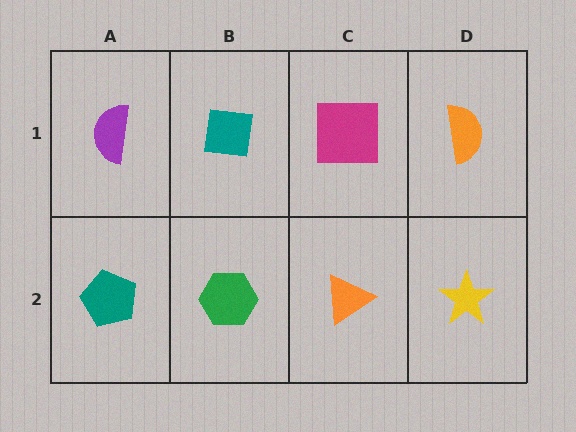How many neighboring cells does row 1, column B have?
3.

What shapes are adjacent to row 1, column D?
A yellow star (row 2, column D), a magenta square (row 1, column C).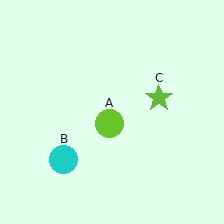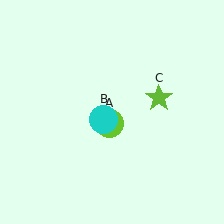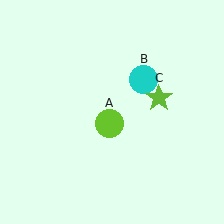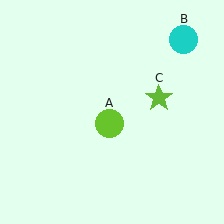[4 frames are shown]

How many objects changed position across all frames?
1 object changed position: cyan circle (object B).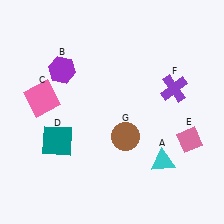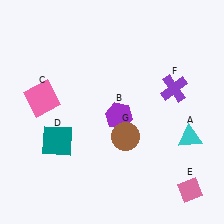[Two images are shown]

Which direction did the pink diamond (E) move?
The pink diamond (E) moved down.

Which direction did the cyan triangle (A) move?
The cyan triangle (A) moved right.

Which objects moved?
The objects that moved are: the cyan triangle (A), the purple hexagon (B), the pink diamond (E).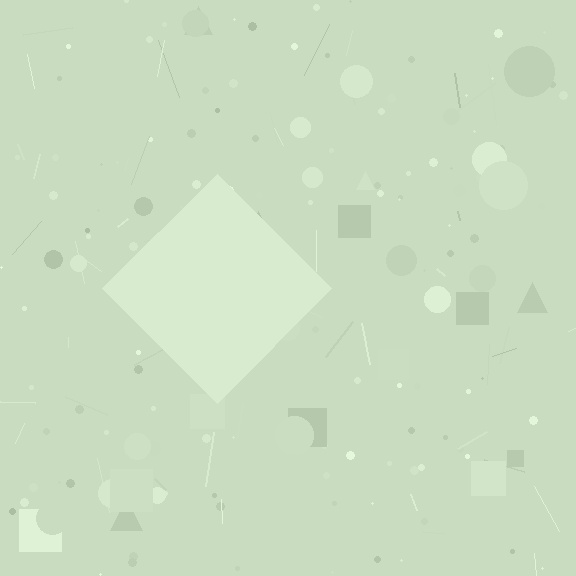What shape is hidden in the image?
A diamond is hidden in the image.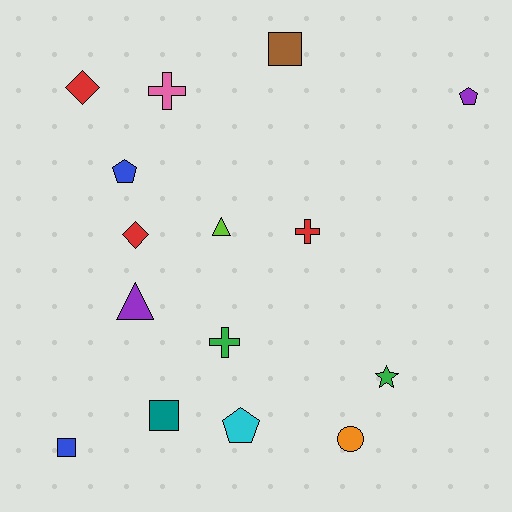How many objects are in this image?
There are 15 objects.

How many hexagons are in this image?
There are no hexagons.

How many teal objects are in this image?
There is 1 teal object.